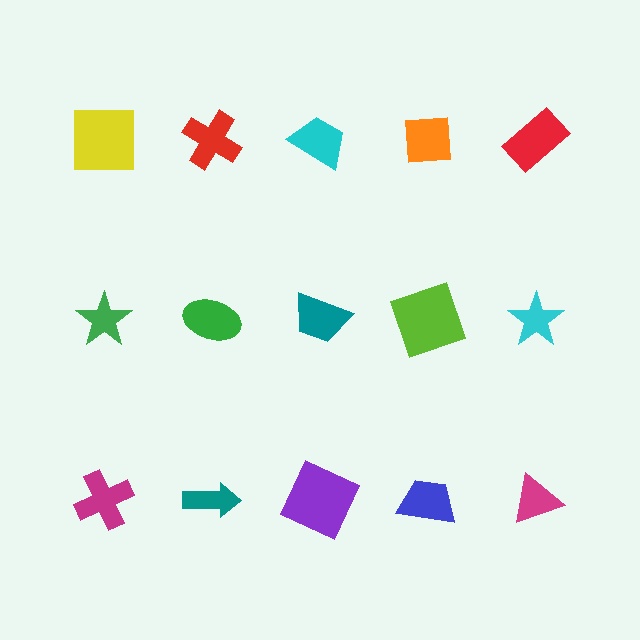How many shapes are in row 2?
5 shapes.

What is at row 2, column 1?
A green star.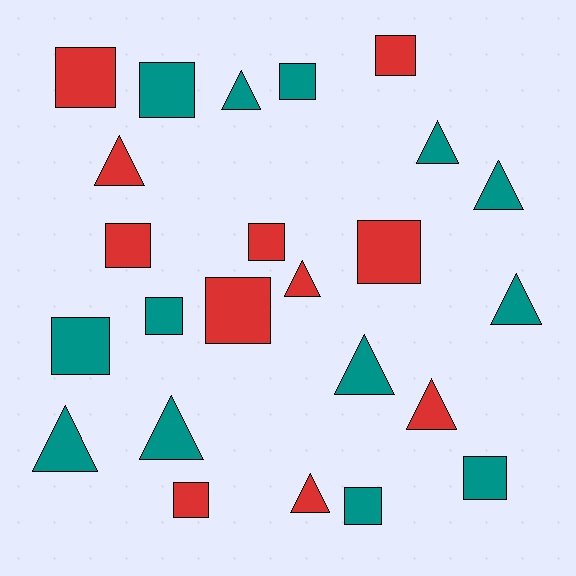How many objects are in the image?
There are 24 objects.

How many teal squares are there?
There are 6 teal squares.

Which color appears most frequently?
Teal, with 13 objects.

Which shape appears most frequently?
Square, with 13 objects.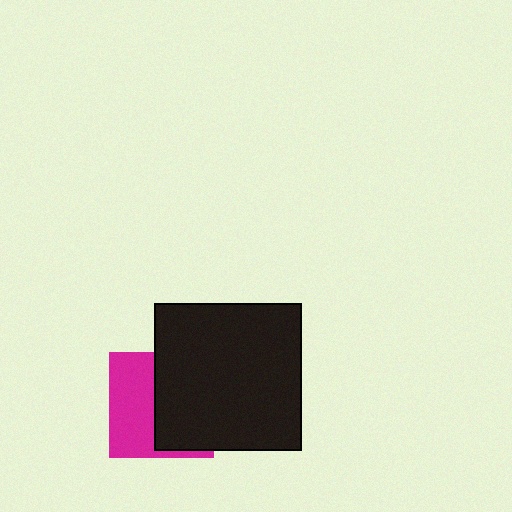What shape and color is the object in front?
The object in front is a black square.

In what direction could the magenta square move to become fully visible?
The magenta square could move left. That would shift it out from behind the black square entirely.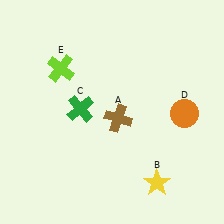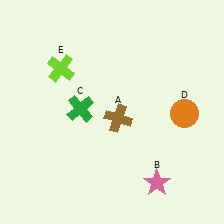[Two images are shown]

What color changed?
The star (B) changed from yellow in Image 1 to pink in Image 2.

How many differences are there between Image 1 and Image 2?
There is 1 difference between the two images.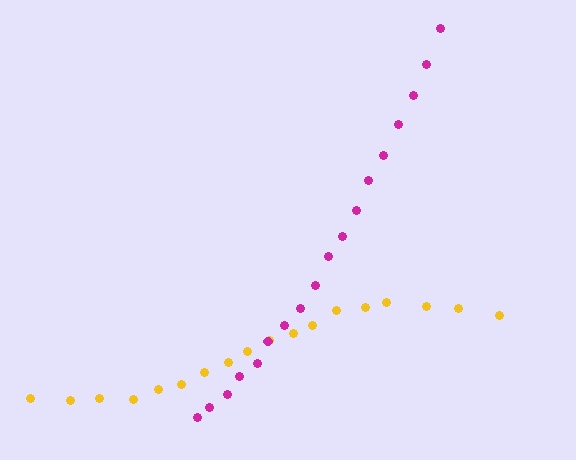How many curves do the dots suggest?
There are 2 distinct paths.